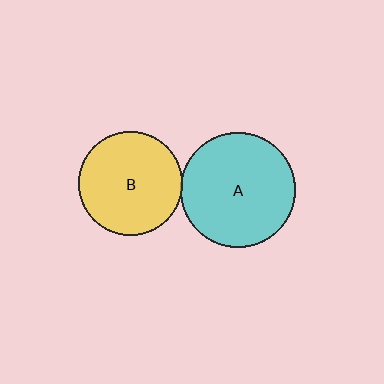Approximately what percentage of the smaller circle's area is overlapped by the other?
Approximately 5%.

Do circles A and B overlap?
Yes.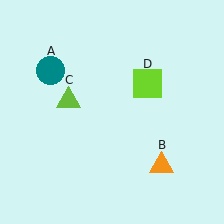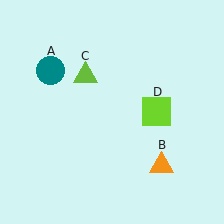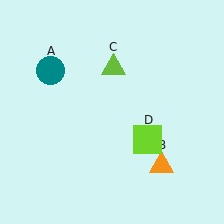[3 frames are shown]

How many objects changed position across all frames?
2 objects changed position: lime triangle (object C), lime square (object D).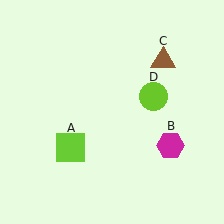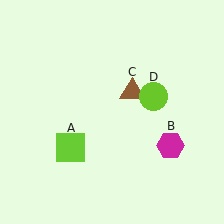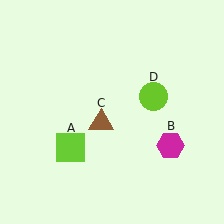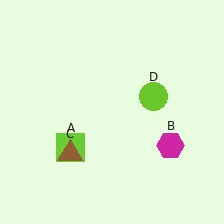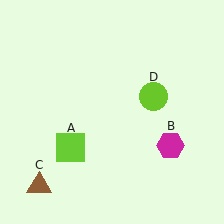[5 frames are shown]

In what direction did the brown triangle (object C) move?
The brown triangle (object C) moved down and to the left.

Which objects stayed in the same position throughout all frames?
Lime square (object A) and magenta hexagon (object B) and lime circle (object D) remained stationary.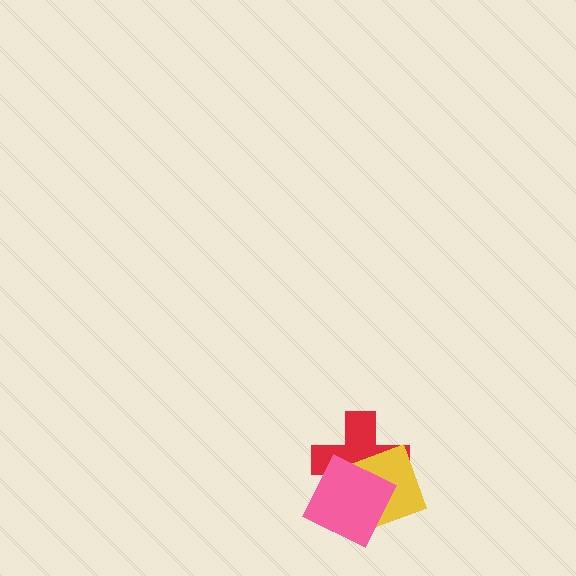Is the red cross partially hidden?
Yes, it is partially covered by another shape.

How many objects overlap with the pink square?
2 objects overlap with the pink square.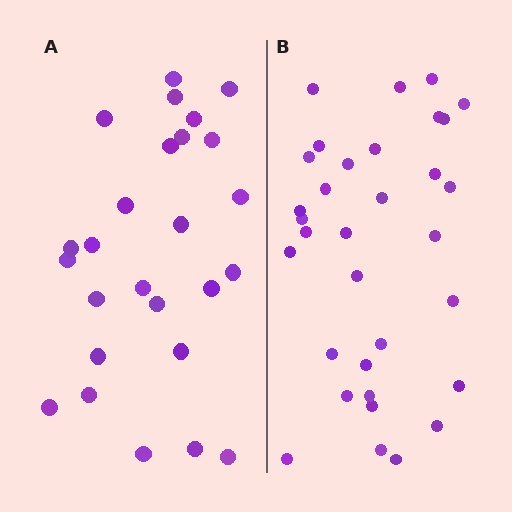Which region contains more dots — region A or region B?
Region B (the right region) has more dots.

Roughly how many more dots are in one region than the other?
Region B has roughly 8 or so more dots than region A.